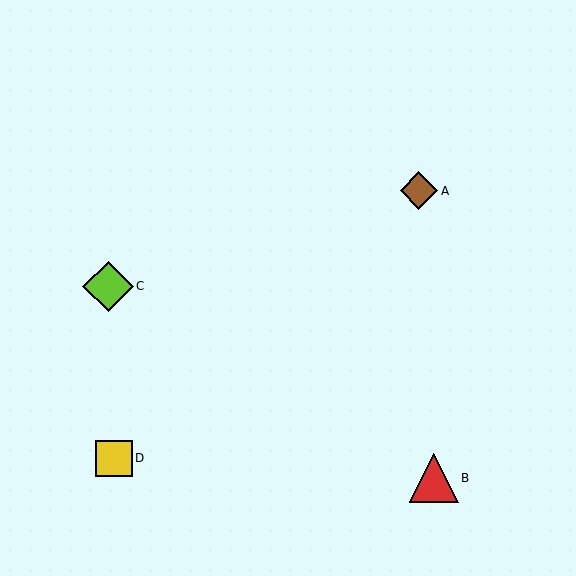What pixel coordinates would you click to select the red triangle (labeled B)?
Click at (434, 478) to select the red triangle B.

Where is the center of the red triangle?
The center of the red triangle is at (434, 478).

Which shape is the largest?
The lime diamond (labeled C) is the largest.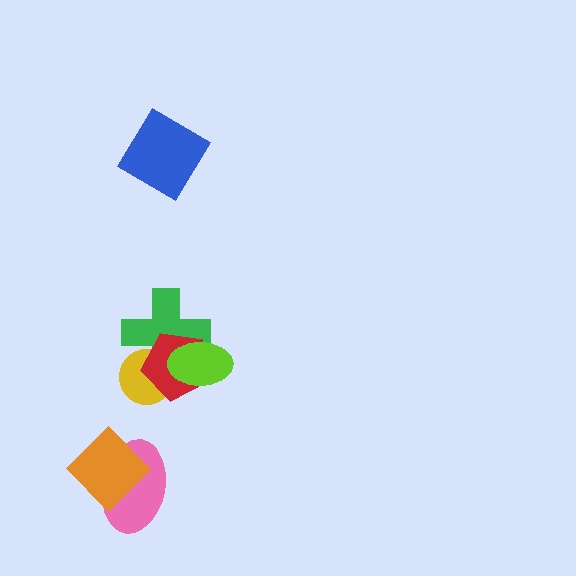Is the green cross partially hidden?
Yes, it is partially covered by another shape.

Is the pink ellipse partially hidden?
Yes, it is partially covered by another shape.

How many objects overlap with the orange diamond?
1 object overlaps with the orange diamond.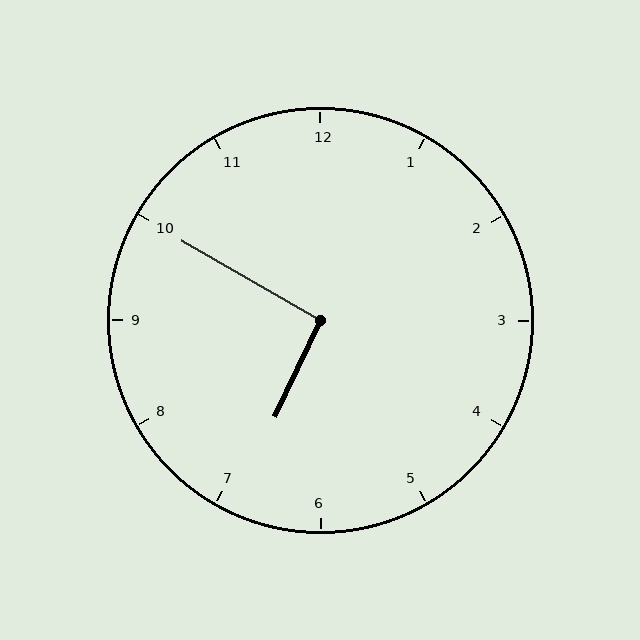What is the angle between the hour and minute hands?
Approximately 95 degrees.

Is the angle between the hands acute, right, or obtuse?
It is right.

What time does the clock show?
6:50.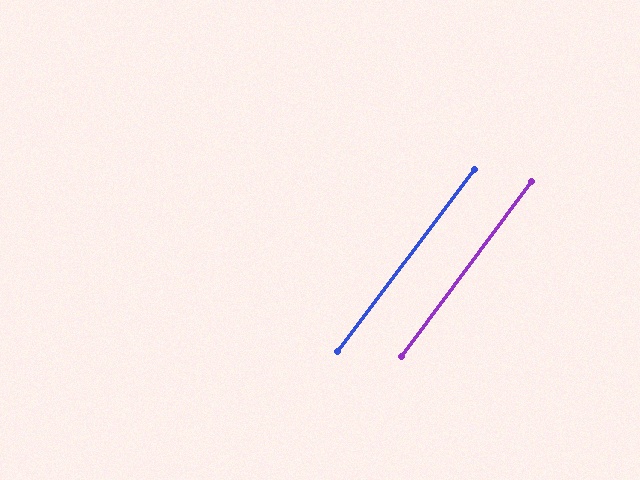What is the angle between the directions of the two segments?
Approximately 0 degrees.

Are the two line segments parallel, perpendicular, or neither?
Parallel — their directions differ by only 0.5°.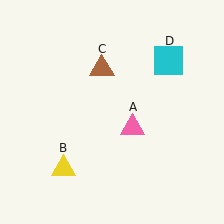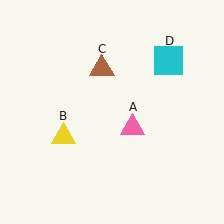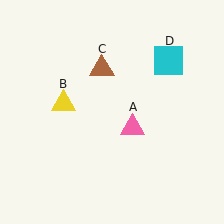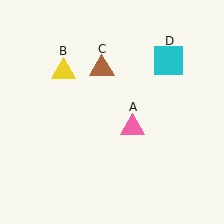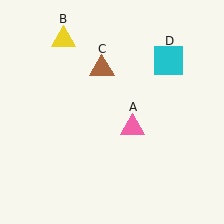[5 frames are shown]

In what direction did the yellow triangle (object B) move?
The yellow triangle (object B) moved up.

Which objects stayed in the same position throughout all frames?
Pink triangle (object A) and brown triangle (object C) and cyan square (object D) remained stationary.